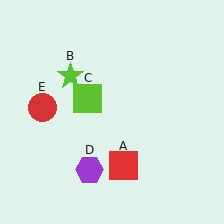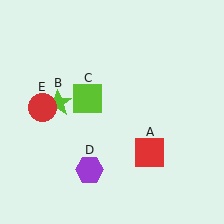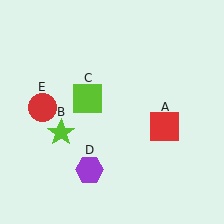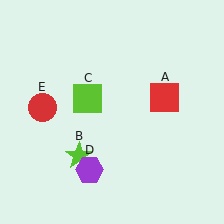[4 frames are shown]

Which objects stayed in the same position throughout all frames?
Lime square (object C) and purple hexagon (object D) and red circle (object E) remained stationary.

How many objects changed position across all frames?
2 objects changed position: red square (object A), lime star (object B).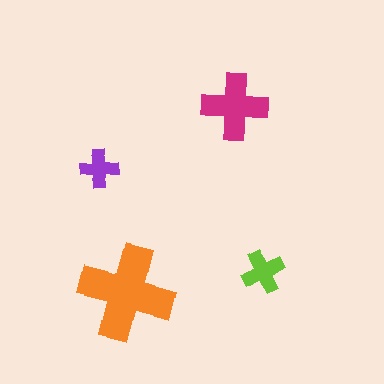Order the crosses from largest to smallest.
the orange one, the magenta one, the lime one, the purple one.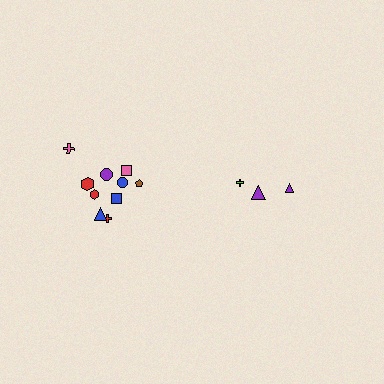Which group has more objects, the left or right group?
The left group.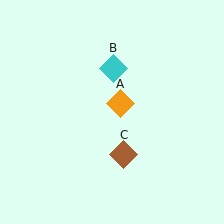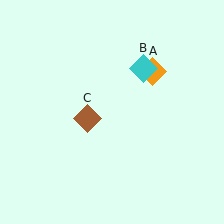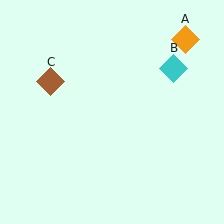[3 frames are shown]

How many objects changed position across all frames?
3 objects changed position: orange diamond (object A), cyan diamond (object B), brown diamond (object C).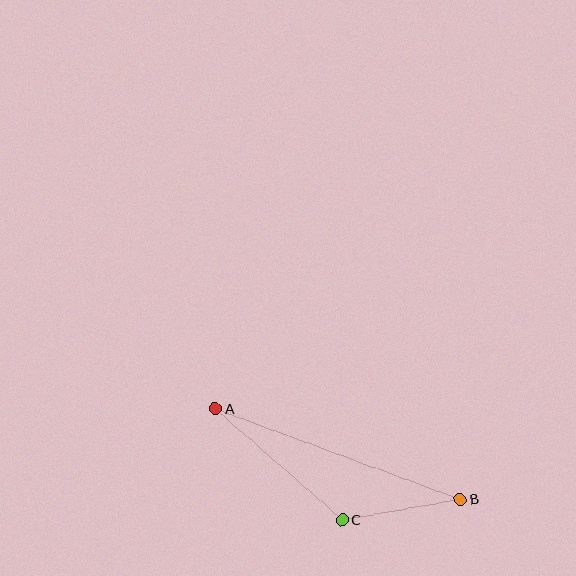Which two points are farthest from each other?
Points A and B are farthest from each other.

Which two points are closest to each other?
Points B and C are closest to each other.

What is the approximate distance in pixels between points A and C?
The distance between A and C is approximately 169 pixels.